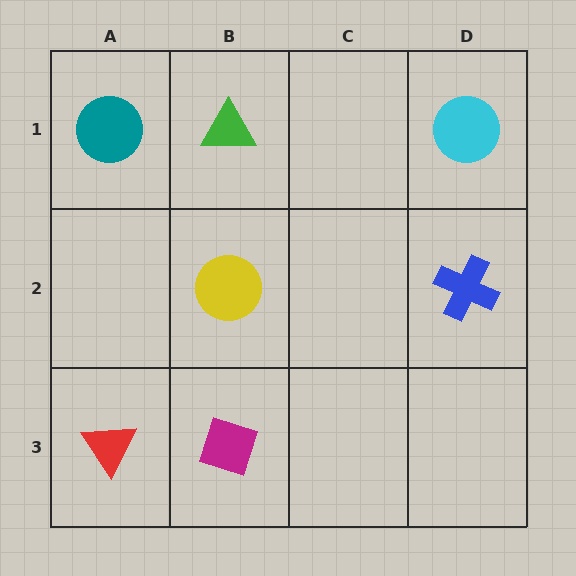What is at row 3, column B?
A magenta diamond.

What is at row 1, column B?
A green triangle.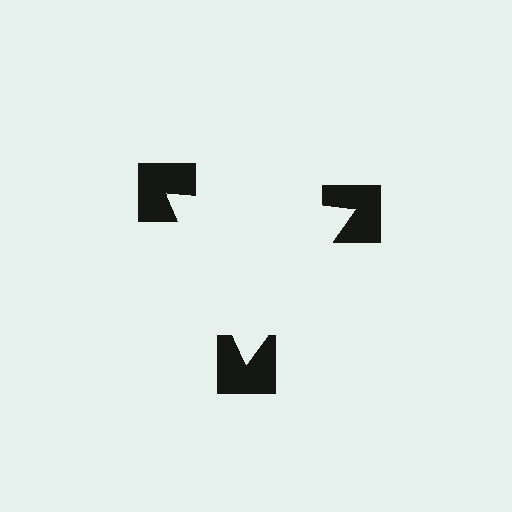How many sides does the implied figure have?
3 sides.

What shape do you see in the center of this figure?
An illusory triangle — its edges are inferred from the aligned wedge cuts in the notched squares, not physically drawn.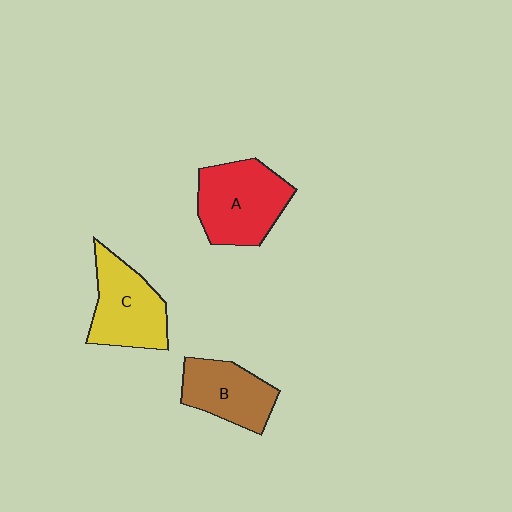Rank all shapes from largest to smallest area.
From largest to smallest: A (red), C (yellow), B (brown).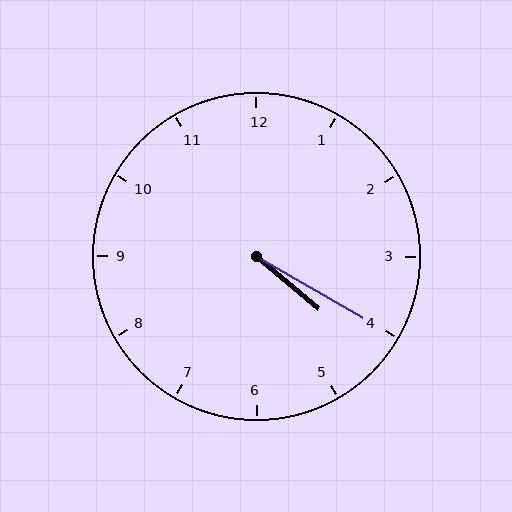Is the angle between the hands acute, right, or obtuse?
It is acute.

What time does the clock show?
4:20.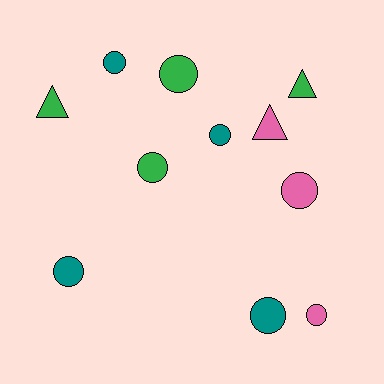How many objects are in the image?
There are 11 objects.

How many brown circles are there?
There are no brown circles.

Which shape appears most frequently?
Circle, with 8 objects.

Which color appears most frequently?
Green, with 4 objects.